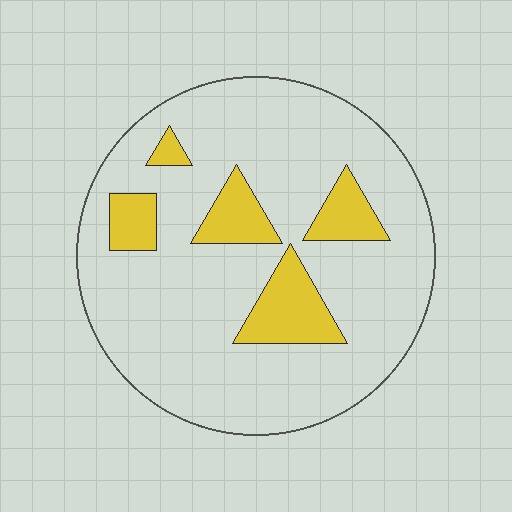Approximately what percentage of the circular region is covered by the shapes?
Approximately 15%.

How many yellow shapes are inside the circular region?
5.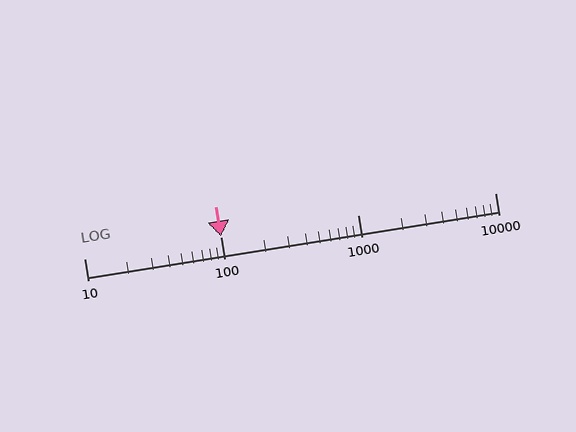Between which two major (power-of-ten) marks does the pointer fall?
The pointer is between 100 and 1000.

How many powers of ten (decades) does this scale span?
The scale spans 3 decades, from 10 to 10000.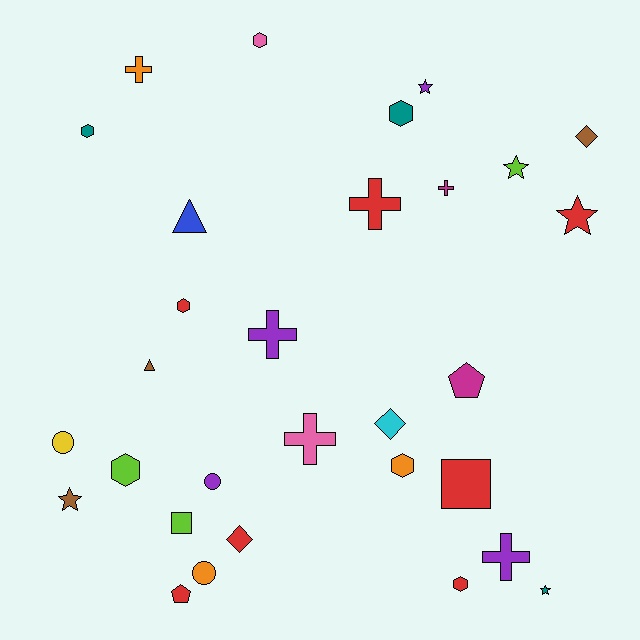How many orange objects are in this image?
There are 3 orange objects.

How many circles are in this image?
There are 3 circles.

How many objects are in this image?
There are 30 objects.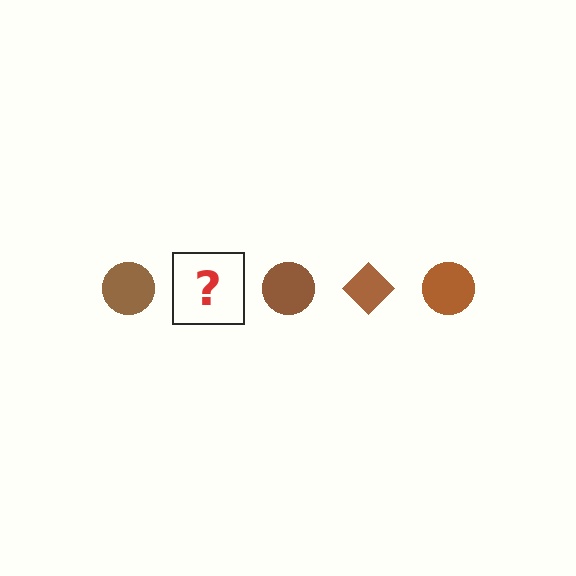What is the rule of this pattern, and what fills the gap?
The rule is that the pattern cycles through circle, diamond shapes in brown. The gap should be filled with a brown diamond.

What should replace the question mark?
The question mark should be replaced with a brown diamond.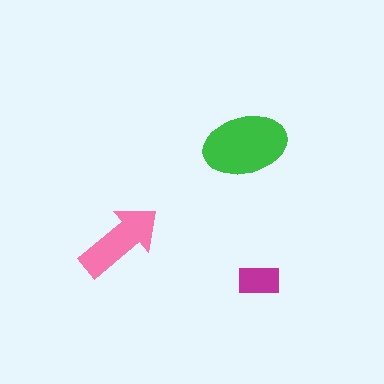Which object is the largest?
The green ellipse.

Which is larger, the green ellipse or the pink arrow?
The green ellipse.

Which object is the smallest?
The magenta rectangle.